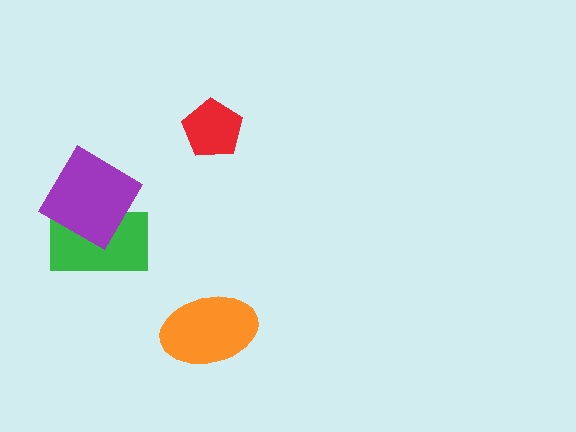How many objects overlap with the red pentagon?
0 objects overlap with the red pentagon.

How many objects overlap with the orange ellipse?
0 objects overlap with the orange ellipse.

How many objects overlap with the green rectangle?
1 object overlaps with the green rectangle.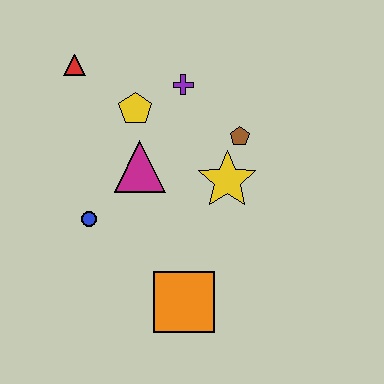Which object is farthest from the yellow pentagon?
The orange square is farthest from the yellow pentagon.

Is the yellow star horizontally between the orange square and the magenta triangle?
No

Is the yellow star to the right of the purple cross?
Yes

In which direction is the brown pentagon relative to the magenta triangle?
The brown pentagon is to the right of the magenta triangle.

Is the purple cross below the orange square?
No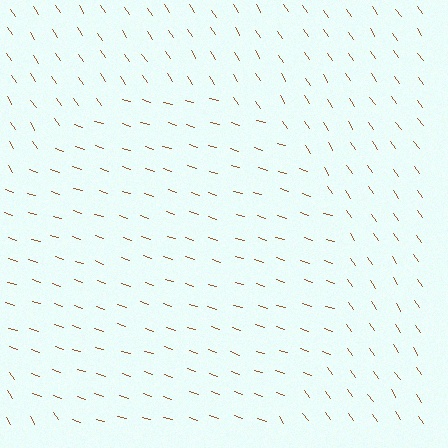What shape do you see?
I see a circle.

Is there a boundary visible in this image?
Yes, there is a texture boundary formed by a change in line orientation.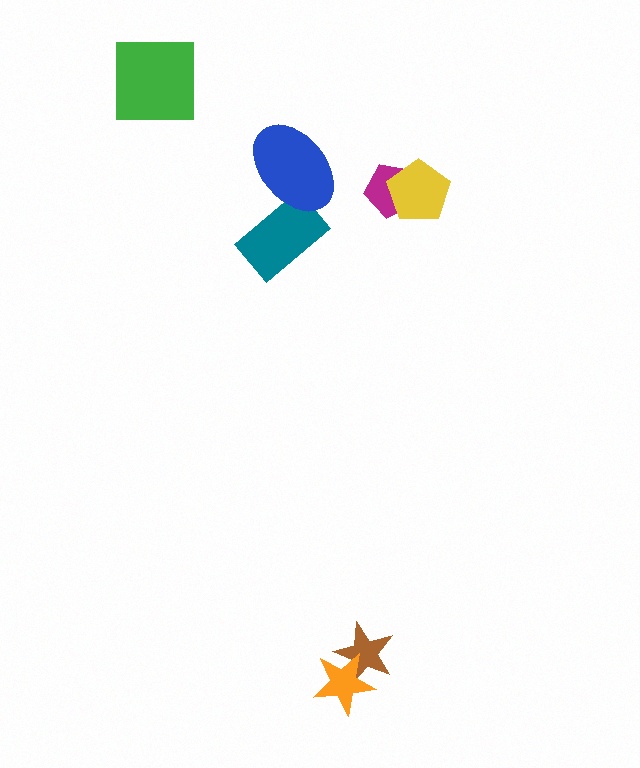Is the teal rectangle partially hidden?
Yes, it is partially covered by another shape.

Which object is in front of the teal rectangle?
The blue ellipse is in front of the teal rectangle.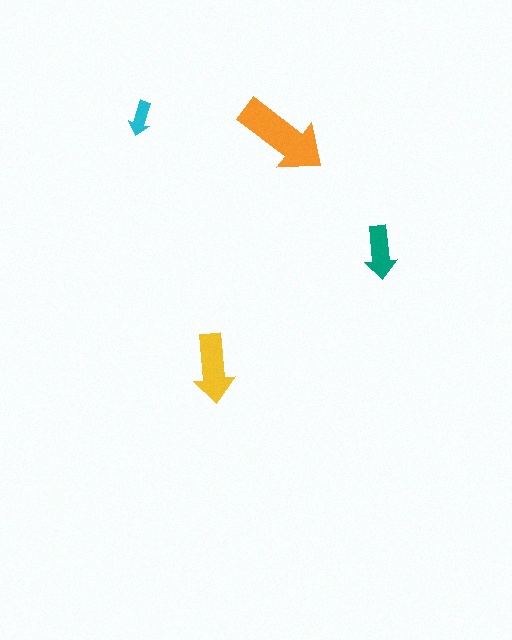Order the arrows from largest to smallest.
the orange one, the yellow one, the teal one, the cyan one.